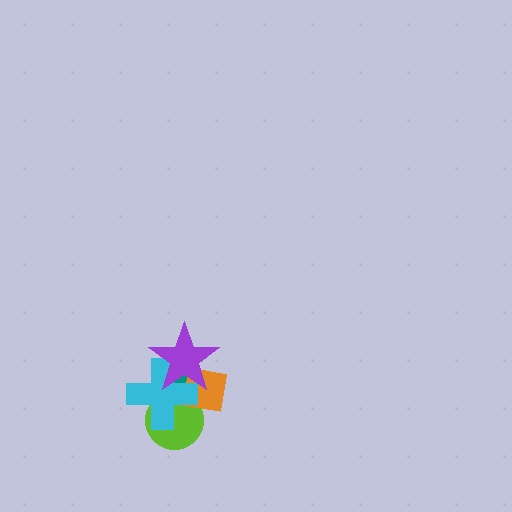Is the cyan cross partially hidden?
Yes, it is partially covered by another shape.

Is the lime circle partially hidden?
Yes, it is partially covered by another shape.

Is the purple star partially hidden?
No, no other shape covers it.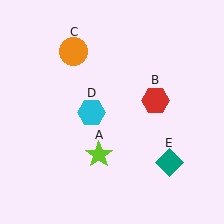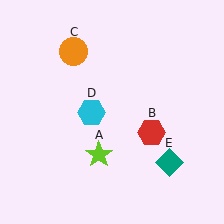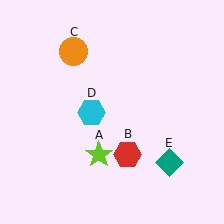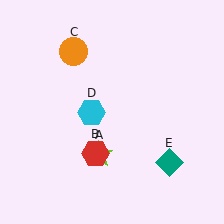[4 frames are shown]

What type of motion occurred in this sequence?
The red hexagon (object B) rotated clockwise around the center of the scene.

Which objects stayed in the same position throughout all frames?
Lime star (object A) and orange circle (object C) and cyan hexagon (object D) and teal diamond (object E) remained stationary.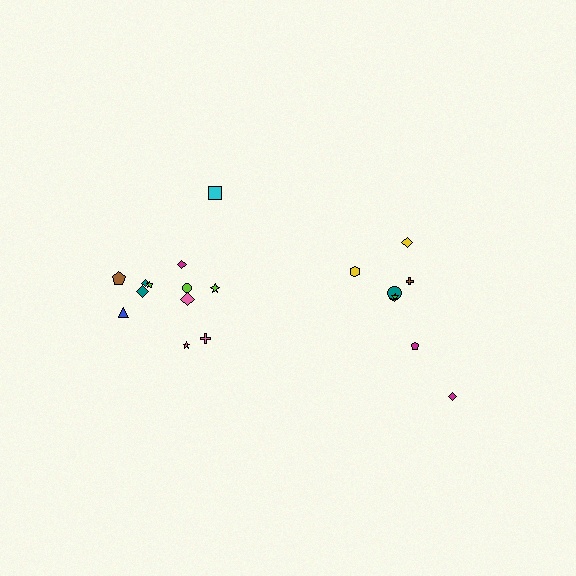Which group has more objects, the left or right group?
The left group.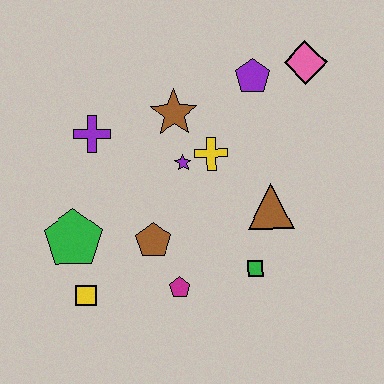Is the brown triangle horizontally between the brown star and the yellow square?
No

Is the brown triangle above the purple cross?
No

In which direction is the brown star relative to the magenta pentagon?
The brown star is above the magenta pentagon.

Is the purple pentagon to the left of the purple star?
No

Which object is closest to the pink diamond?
The purple pentagon is closest to the pink diamond.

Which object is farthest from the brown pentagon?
The pink diamond is farthest from the brown pentagon.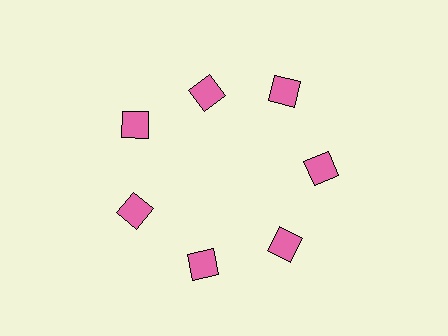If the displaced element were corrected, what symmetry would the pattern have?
It would have 7-fold rotational symmetry — the pattern would map onto itself every 51 degrees.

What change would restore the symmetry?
The symmetry would be restored by moving it outward, back onto the ring so that all 7 squares sit at equal angles and equal distance from the center.